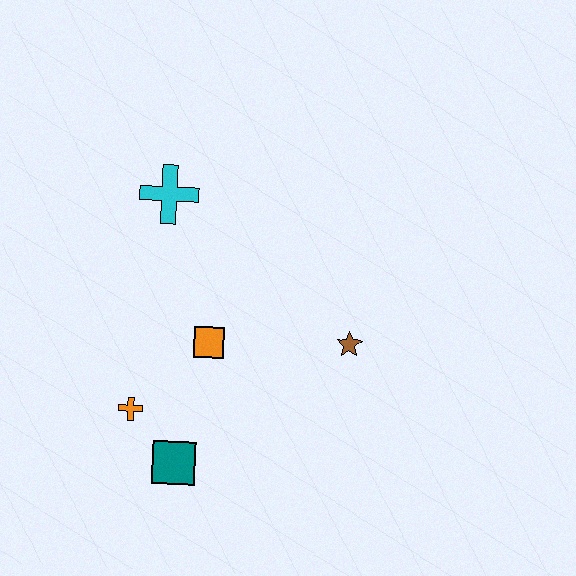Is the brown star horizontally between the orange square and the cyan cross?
No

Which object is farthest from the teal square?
The cyan cross is farthest from the teal square.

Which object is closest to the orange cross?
The teal square is closest to the orange cross.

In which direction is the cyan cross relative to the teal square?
The cyan cross is above the teal square.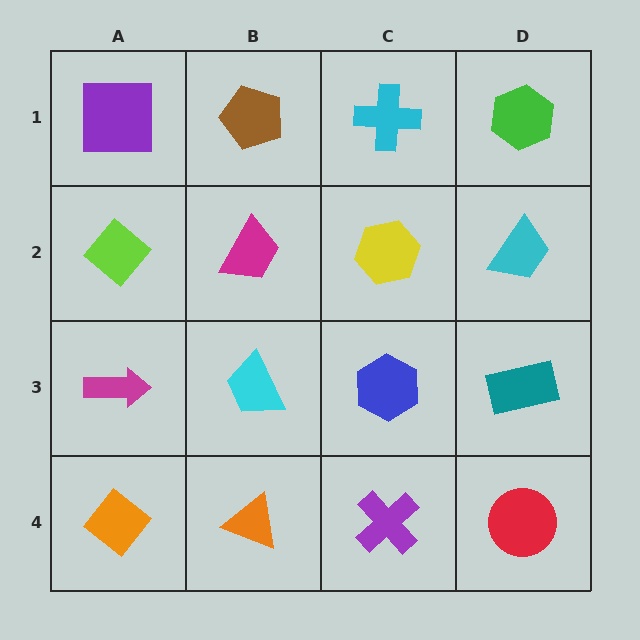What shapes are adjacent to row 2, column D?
A green hexagon (row 1, column D), a teal rectangle (row 3, column D), a yellow hexagon (row 2, column C).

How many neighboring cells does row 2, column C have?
4.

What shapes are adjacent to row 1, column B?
A magenta trapezoid (row 2, column B), a purple square (row 1, column A), a cyan cross (row 1, column C).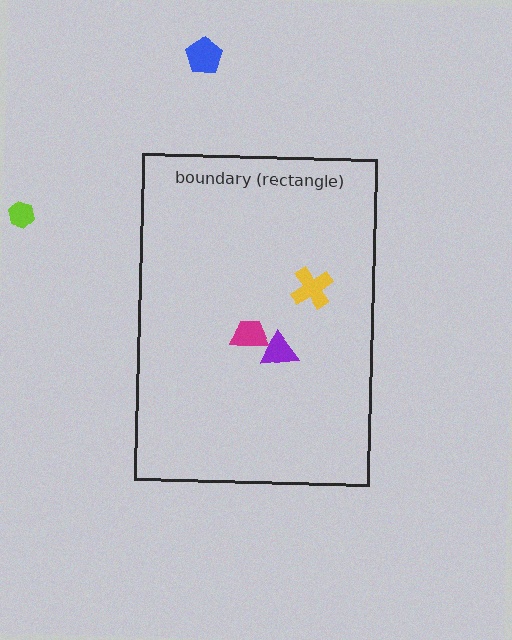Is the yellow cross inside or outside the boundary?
Inside.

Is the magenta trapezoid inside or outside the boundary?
Inside.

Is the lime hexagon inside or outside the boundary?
Outside.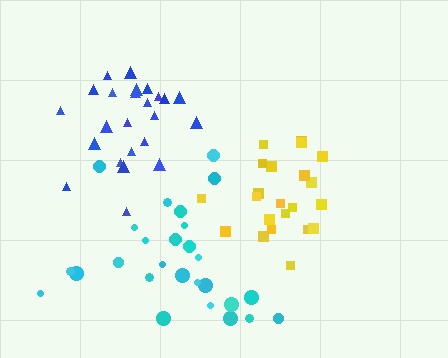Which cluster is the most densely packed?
Yellow.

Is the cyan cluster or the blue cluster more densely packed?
Blue.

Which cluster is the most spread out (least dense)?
Cyan.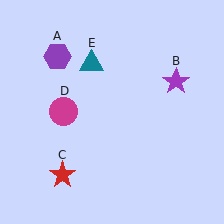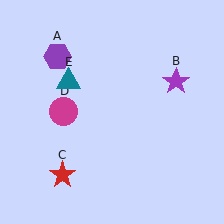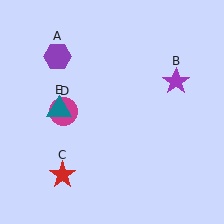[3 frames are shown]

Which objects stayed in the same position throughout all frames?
Purple hexagon (object A) and purple star (object B) and red star (object C) and magenta circle (object D) remained stationary.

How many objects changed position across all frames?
1 object changed position: teal triangle (object E).